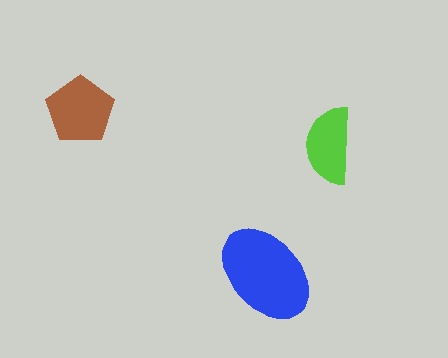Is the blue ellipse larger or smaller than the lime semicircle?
Larger.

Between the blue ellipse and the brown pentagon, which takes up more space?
The blue ellipse.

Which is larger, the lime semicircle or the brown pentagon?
The brown pentagon.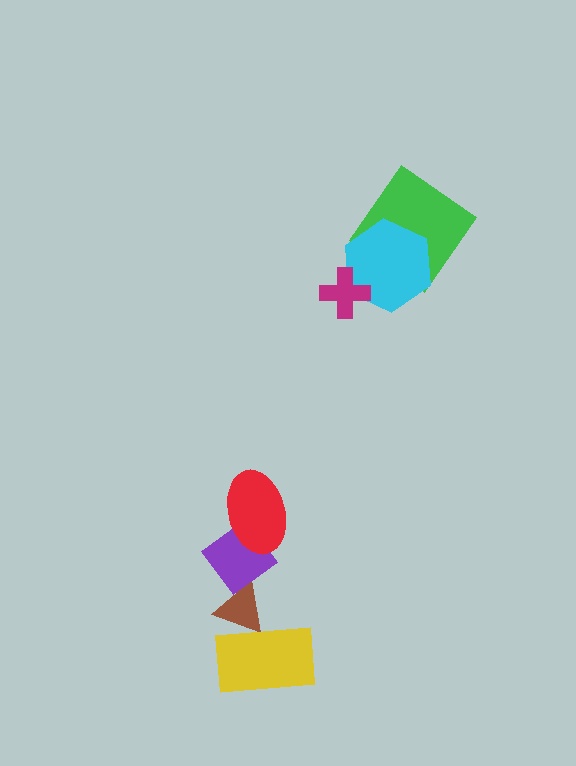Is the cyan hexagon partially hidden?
Yes, it is partially covered by another shape.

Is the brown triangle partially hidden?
Yes, it is partially covered by another shape.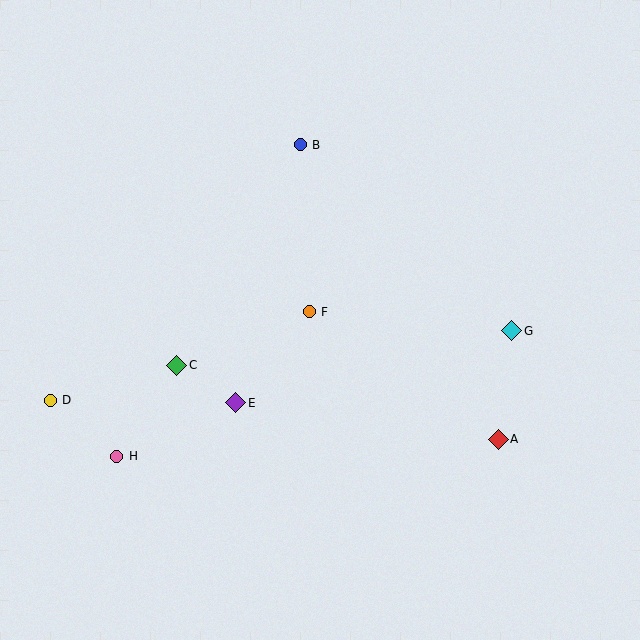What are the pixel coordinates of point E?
Point E is at (236, 403).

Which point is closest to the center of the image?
Point F at (309, 312) is closest to the center.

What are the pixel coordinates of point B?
Point B is at (300, 145).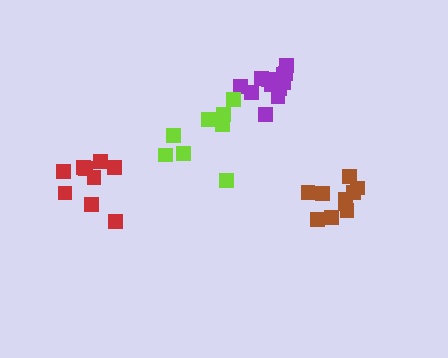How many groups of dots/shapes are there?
There are 4 groups.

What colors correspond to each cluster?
The clusters are colored: brown, purple, lime, red.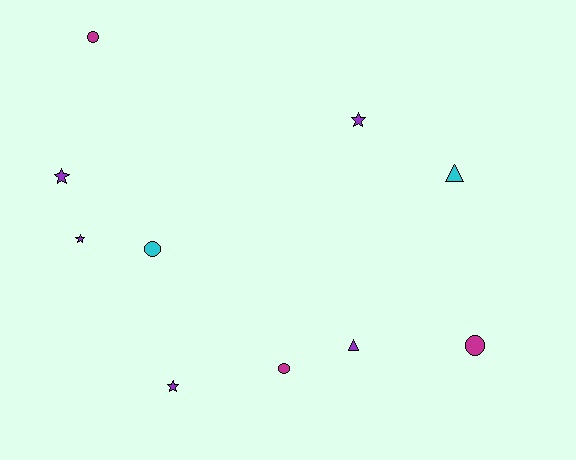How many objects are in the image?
There are 10 objects.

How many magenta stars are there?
There are no magenta stars.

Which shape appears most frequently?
Star, with 4 objects.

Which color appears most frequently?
Purple, with 5 objects.